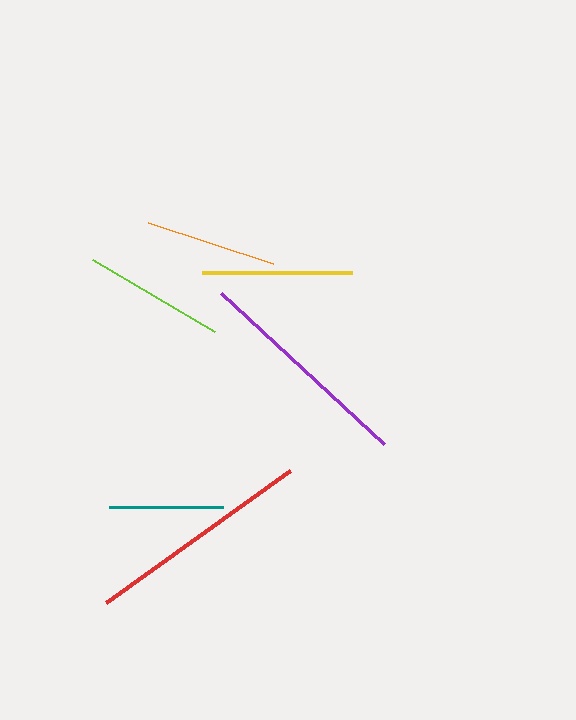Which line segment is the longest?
The red line is the longest at approximately 227 pixels.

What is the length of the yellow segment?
The yellow segment is approximately 150 pixels long.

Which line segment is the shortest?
The teal line is the shortest at approximately 114 pixels.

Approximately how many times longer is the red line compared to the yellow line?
The red line is approximately 1.5 times the length of the yellow line.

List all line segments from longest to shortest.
From longest to shortest: red, purple, yellow, lime, orange, teal.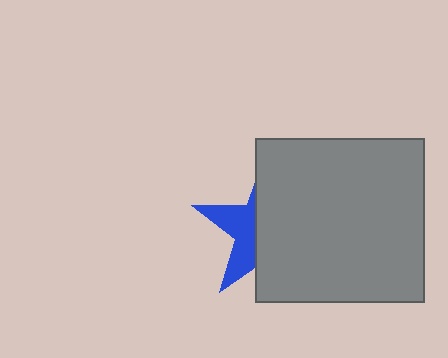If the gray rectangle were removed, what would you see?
You would see the complete blue star.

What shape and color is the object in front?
The object in front is a gray rectangle.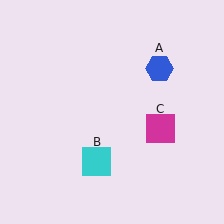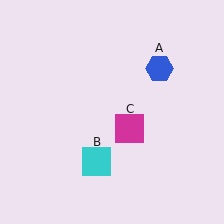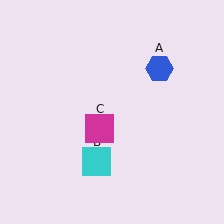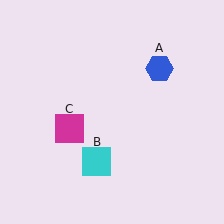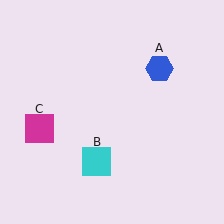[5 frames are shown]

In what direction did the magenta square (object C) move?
The magenta square (object C) moved left.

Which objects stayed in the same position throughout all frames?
Blue hexagon (object A) and cyan square (object B) remained stationary.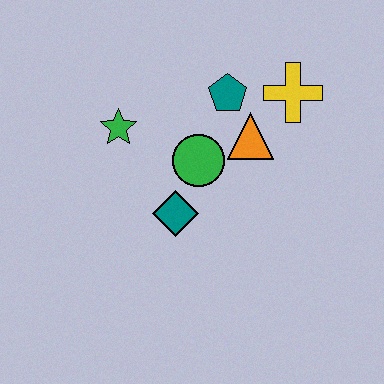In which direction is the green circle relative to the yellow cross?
The green circle is to the left of the yellow cross.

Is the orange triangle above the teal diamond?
Yes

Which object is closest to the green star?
The green circle is closest to the green star.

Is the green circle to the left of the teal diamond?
No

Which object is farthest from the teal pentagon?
The teal diamond is farthest from the teal pentagon.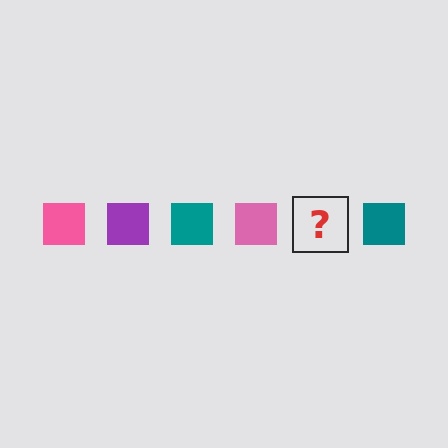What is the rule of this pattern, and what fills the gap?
The rule is that the pattern cycles through pink, purple, teal squares. The gap should be filled with a purple square.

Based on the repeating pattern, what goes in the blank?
The blank should be a purple square.